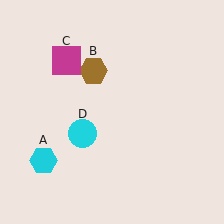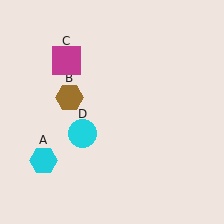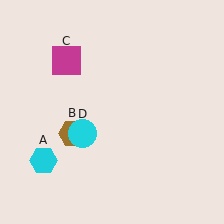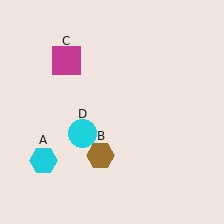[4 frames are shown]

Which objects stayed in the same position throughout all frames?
Cyan hexagon (object A) and magenta square (object C) and cyan circle (object D) remained stationary.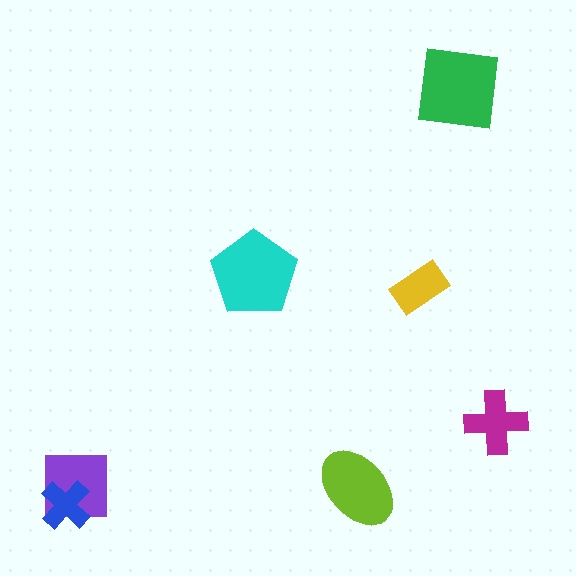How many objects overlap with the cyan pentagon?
0 objects overlap with the cyan pentagon.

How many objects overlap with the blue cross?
1 object overlaps with the blue cross.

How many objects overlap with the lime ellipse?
0 objects overlap with the lime ellipse.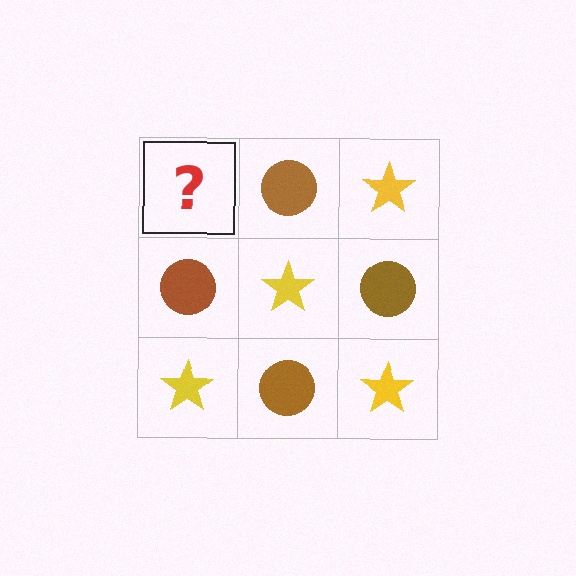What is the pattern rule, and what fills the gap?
The rule is that it alternates yellow star and brown circle in a checkerboard pattern. The gap should be filled with a yellow star.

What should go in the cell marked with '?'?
The missing cell should contain a yellow star.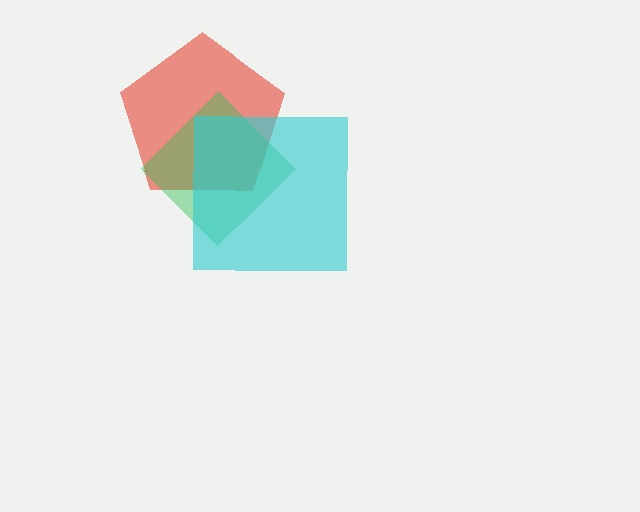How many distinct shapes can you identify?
There are 3 distinct shapes: a red pentagon, a green diamond, a cyan square.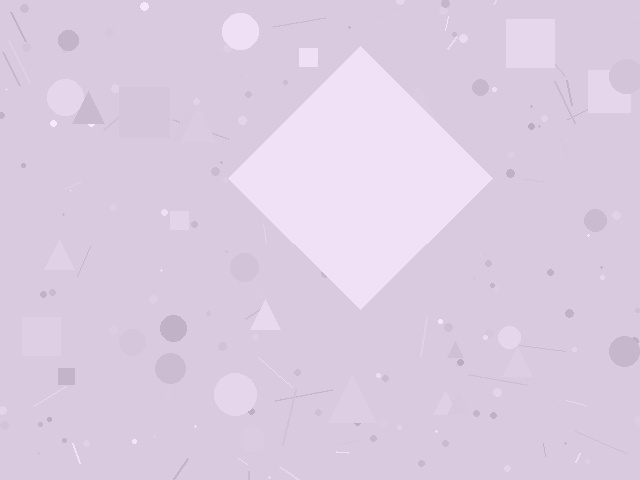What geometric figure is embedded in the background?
A diamond is embedded in the background.